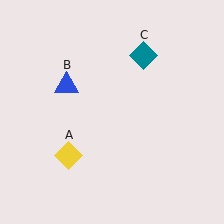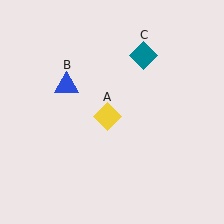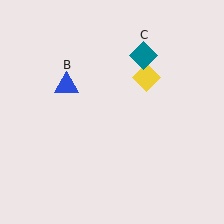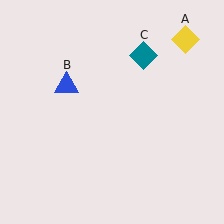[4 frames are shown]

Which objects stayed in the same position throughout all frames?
Blue triangle (object B) and teal diamond (object C) remained stationary.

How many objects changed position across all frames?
1 object changed position: yellow diamond (object A).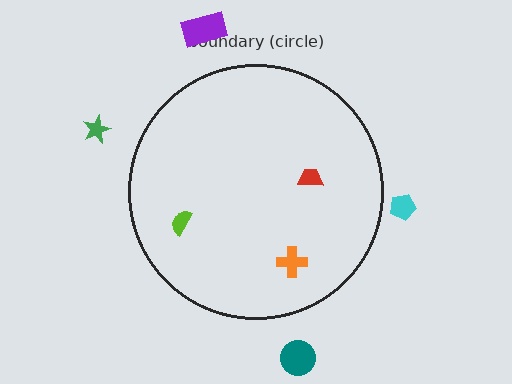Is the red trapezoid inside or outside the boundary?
Inside.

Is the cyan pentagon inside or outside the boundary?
Outside.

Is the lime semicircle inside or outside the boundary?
Inside.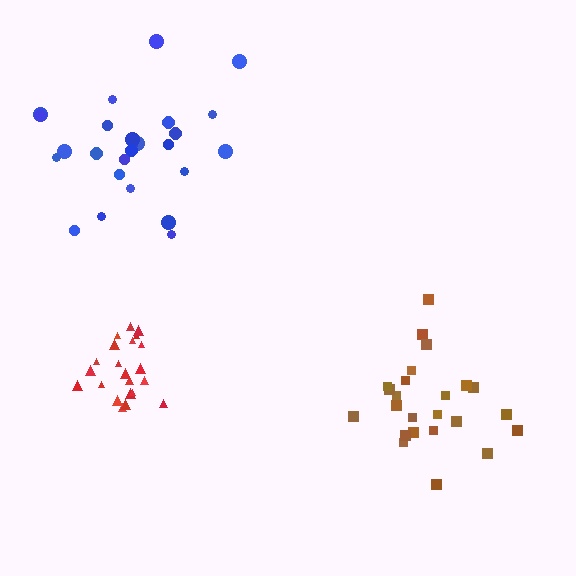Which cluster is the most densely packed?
Red.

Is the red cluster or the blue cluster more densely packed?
Red.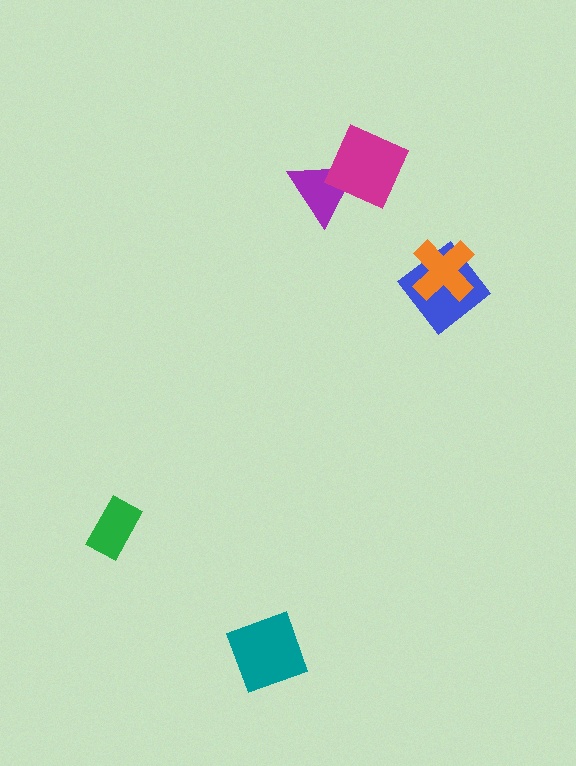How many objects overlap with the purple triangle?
1 object overlaps with the purple triangle.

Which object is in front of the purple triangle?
The magenta diamond is in front of the purple triangle.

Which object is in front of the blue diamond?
The orange cross is in front of the blue diamond.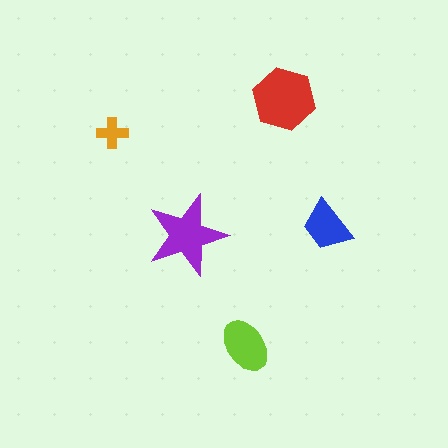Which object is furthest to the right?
The blue trapezoid is rightmost.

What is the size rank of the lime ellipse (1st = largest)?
3rd.